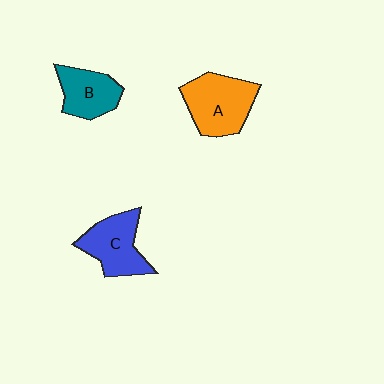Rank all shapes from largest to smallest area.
From largest to smallest: A (orange), C (blue), B (teal).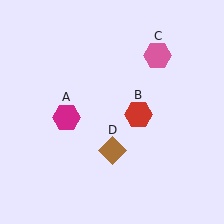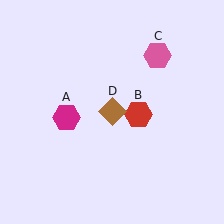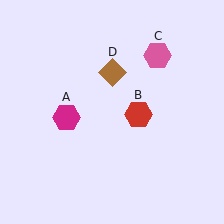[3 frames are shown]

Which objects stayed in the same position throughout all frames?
Magenta hexagon (object A) and red hexagon (object B) and pink hexagon (object C) remained stationary.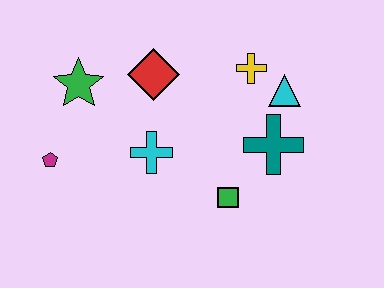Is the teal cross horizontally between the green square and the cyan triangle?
Yes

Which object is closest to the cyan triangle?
The yellow cross is closest to the cyan triangle.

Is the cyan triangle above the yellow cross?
No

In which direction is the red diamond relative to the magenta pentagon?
The red diamond is to the right of the magenta pentagon.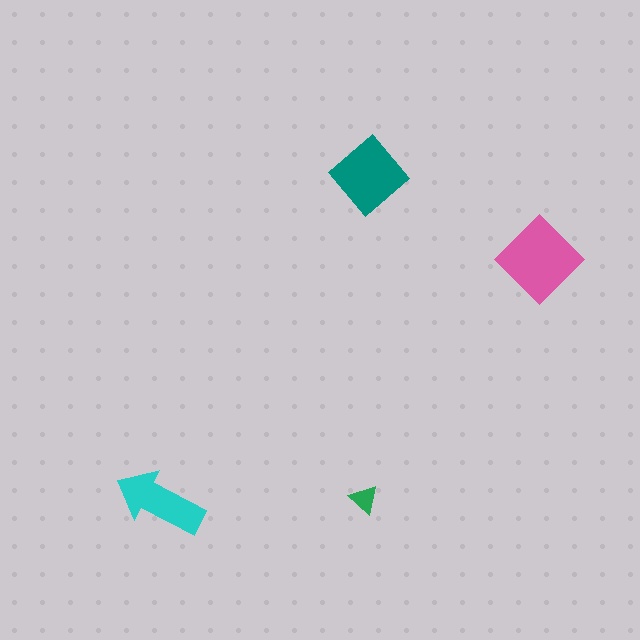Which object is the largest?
The pink diamond.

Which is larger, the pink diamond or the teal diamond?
The pink diamond.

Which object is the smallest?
The green triangle.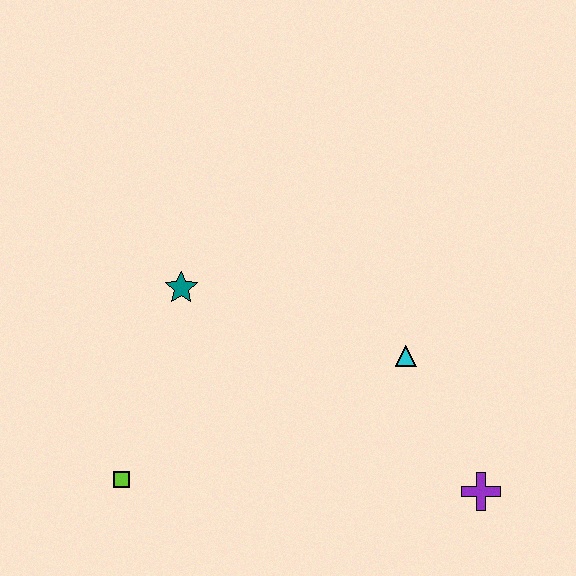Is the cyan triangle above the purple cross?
Yes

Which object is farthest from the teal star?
The purple cross is farthest from the teal star.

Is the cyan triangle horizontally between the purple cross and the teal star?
Yes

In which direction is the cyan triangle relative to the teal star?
The cyan triangle is to the right of the teal star.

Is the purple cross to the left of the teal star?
No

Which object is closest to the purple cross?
The cyan triangle is closest to the purple cross.